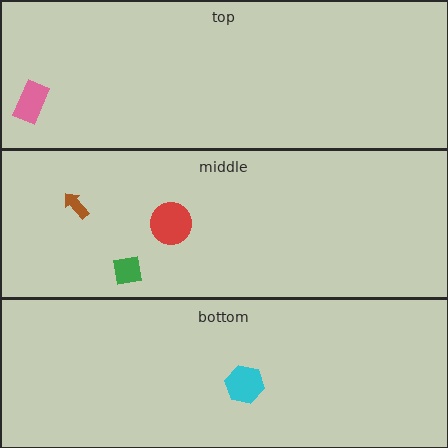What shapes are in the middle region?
The brown arrow, the green square, the red circle.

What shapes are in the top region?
The pink rectangle.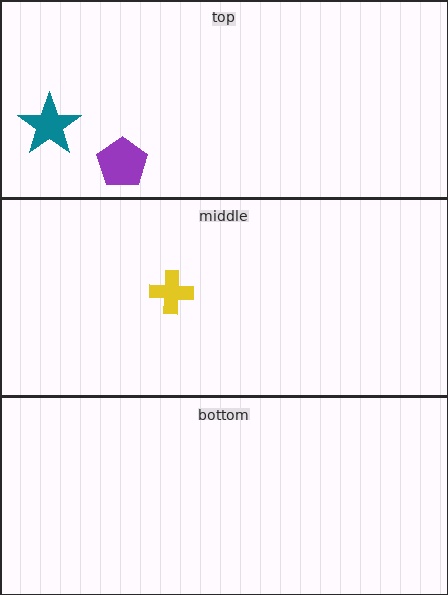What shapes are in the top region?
The teal star, the purple pentagon.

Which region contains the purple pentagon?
The top region.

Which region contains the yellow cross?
The middle region.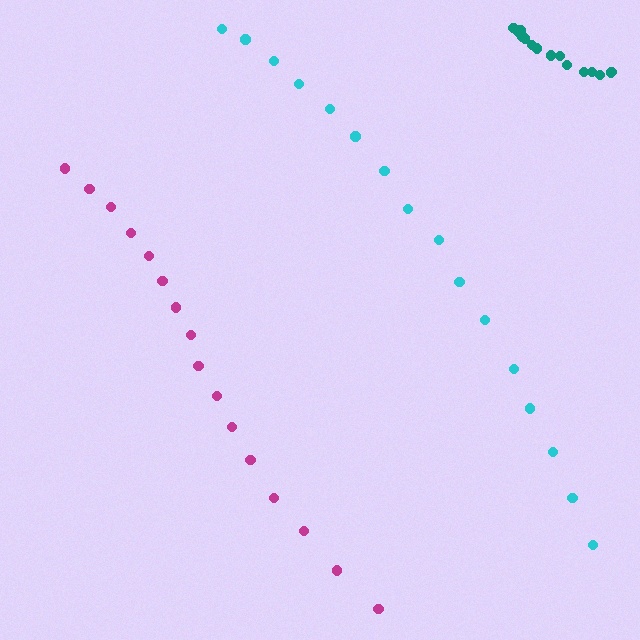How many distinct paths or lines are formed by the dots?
There are 3 distinct paths.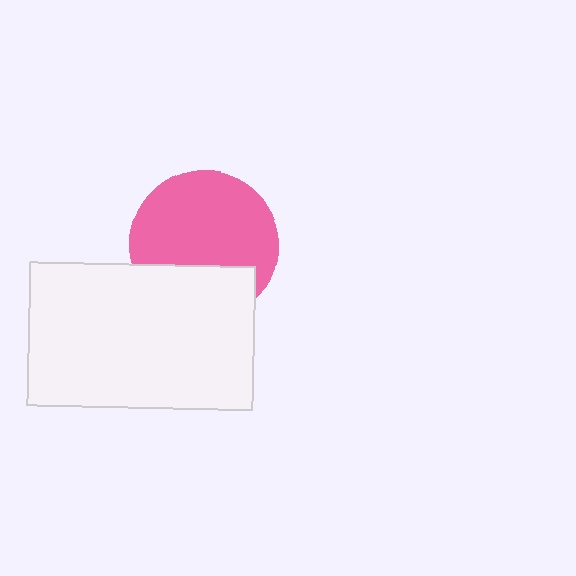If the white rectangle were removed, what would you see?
You would see the complete pink circle.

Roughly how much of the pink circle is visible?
Most of it is visible (roughly 69%).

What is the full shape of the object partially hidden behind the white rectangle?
The partially hidden object is a pink circle.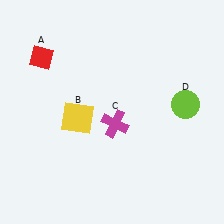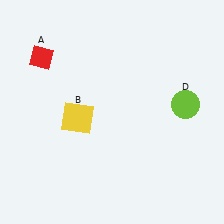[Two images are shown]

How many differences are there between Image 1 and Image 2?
There is 1 difference between the two images.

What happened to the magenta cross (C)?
The magenta cross (C) was removed in Image 2. It was in the bottom-right area of Image 1.